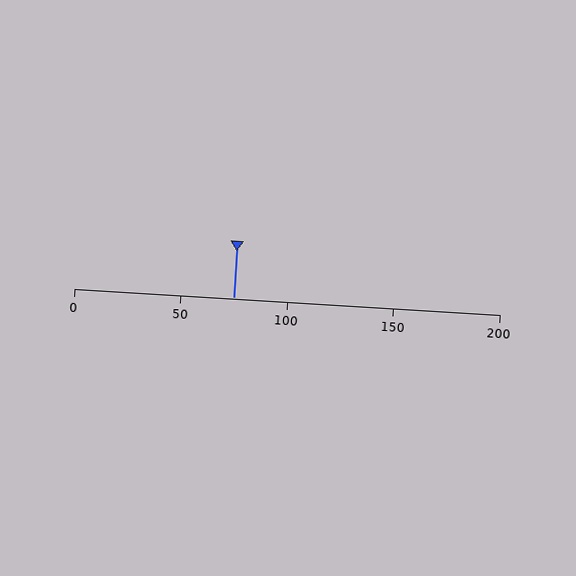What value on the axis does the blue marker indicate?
The marker indicates approximately 75.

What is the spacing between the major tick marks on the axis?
The major ticks are spaced 50 apart.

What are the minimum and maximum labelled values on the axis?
The axis runs from 0 to 200.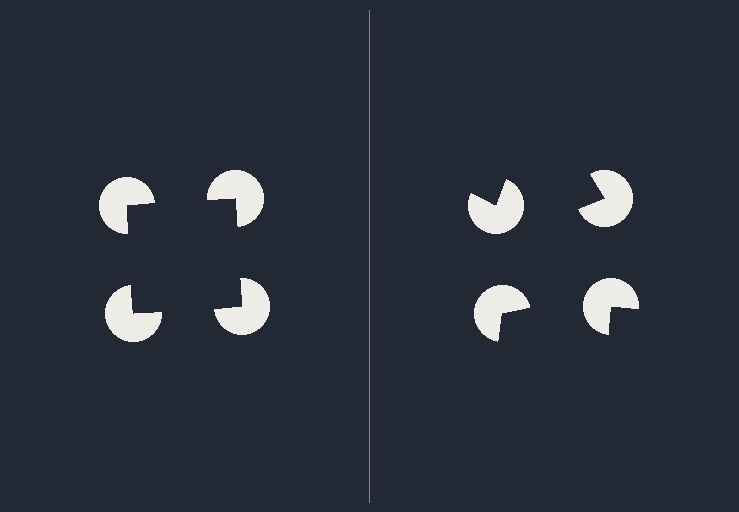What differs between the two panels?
The pac-man discs are positioned identically on both sides; only the wedge orientations differ. On the left they align to a square; on the right they are misaligned.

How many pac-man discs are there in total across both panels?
8 — 4 on each side.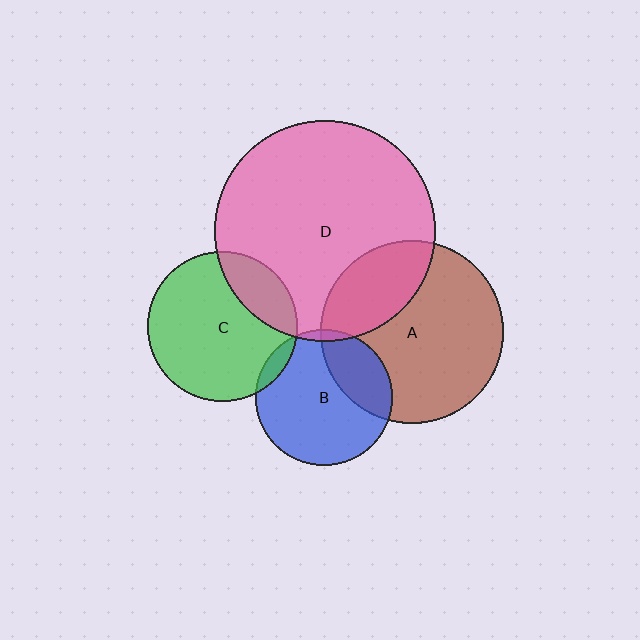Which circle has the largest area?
Circle D (pink).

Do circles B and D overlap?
Yes.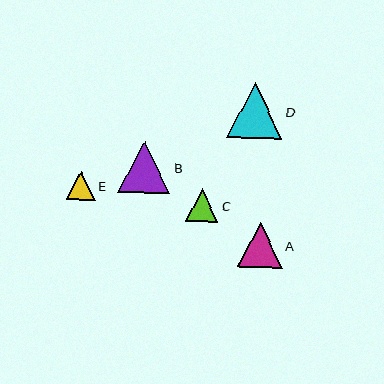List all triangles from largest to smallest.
From largest to smallest: D, B, A, C, E.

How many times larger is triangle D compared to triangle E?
Triangle D is approximately 1.9 times the size of triangle E.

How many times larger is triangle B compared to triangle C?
Triangle B is approximately 1.6 times the size of triangle C.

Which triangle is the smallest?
Triangle E is the smallest with a size of approximately 29 pixels.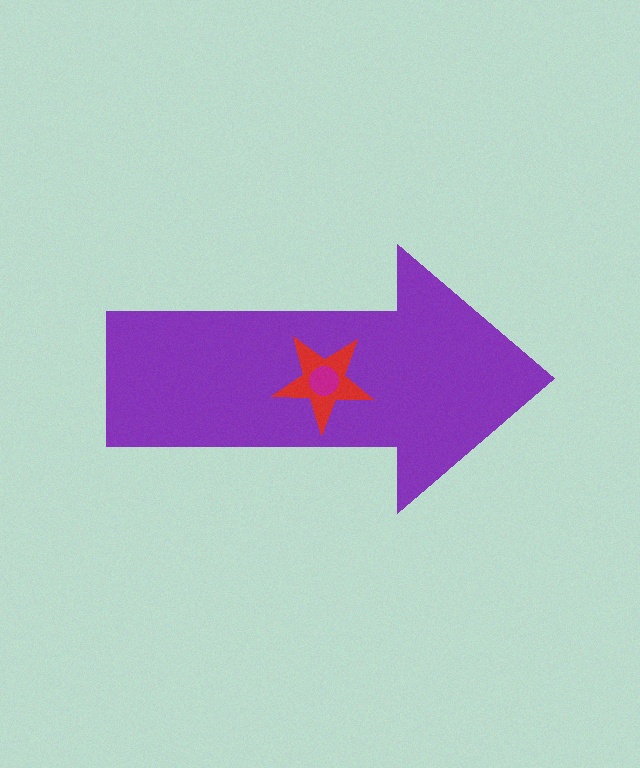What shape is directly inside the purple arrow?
The red star.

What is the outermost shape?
The purple arrow.